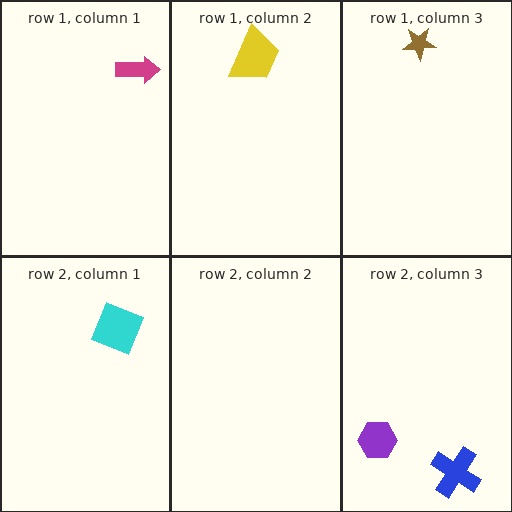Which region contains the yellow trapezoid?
The row 1, column 2 region.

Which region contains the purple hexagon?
The row 2, column 3 region.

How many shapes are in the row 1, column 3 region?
1.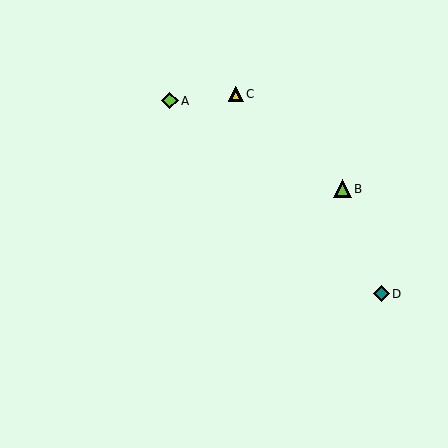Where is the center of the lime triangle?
The center of the lime triangle is at (343, 189).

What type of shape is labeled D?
Shape D is a teal diamond.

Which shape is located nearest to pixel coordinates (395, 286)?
The teal diamond (labeled D) at (381, 294) is nearest to that location.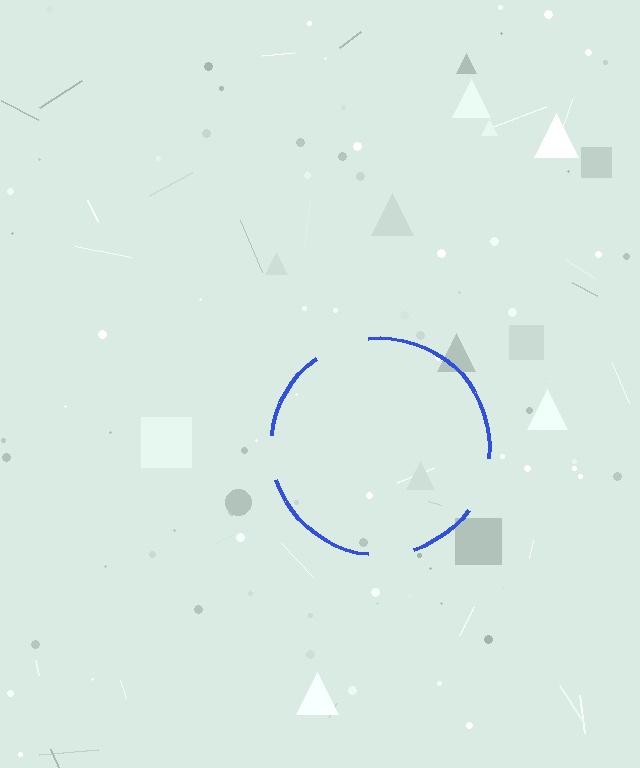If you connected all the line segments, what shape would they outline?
They would outline a circle.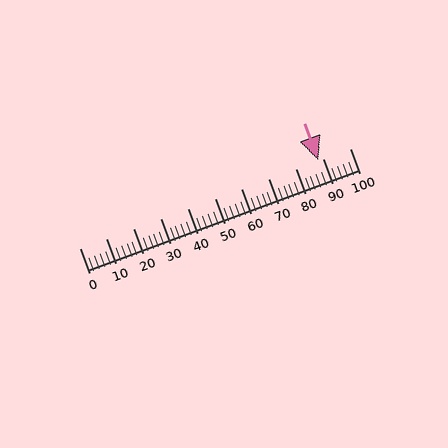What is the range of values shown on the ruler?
The ruler shows values from 0 to 100.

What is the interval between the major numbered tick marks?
The major tick marks are spaced 10 units apart.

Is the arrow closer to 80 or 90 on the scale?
The arrow is closer to 90.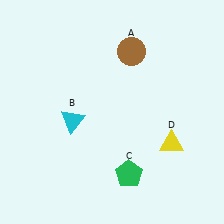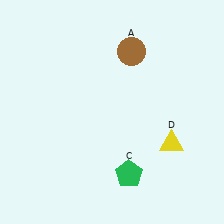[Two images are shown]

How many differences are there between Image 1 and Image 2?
There is 1 difference between the two images.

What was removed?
The cyan triangle (B) was removed in Image 2.